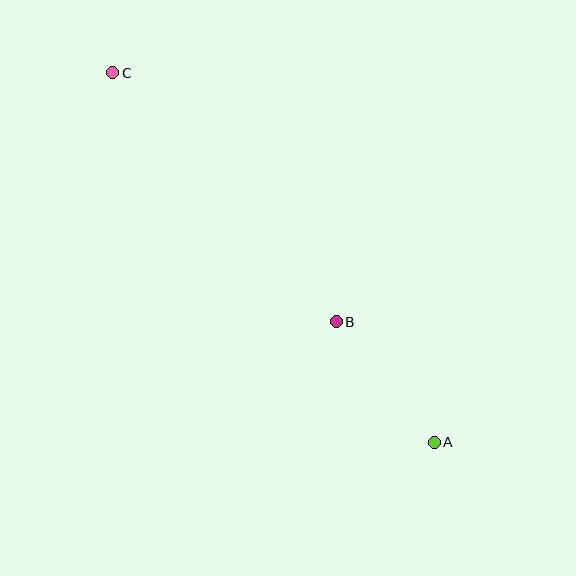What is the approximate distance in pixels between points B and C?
The distance between B and C is approximately 335 pixels.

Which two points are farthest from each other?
Points A and C are farthest from each other.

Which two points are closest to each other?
Points A and B are closest to each other.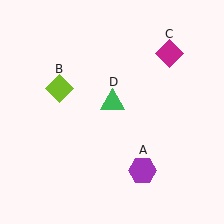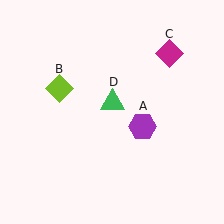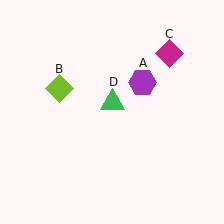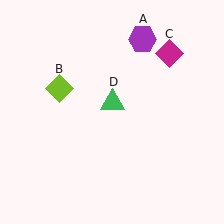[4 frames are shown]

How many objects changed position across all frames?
1 object changed position: purple hexagon (object A).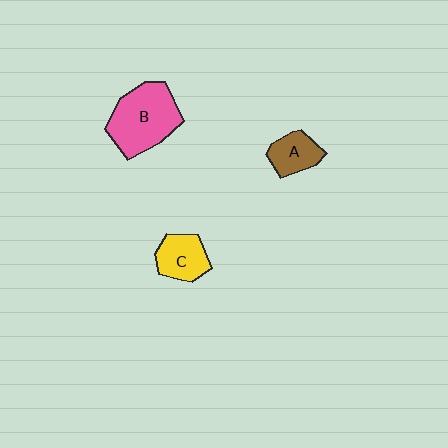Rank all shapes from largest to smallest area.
From largest to smallest: B (pink), C (yellow), A (brown).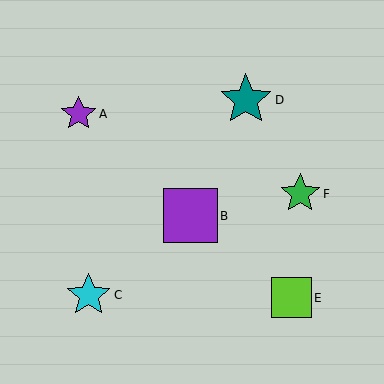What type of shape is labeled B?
Shape B is a purple square.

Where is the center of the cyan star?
The center of the cyan star is at (89, 295).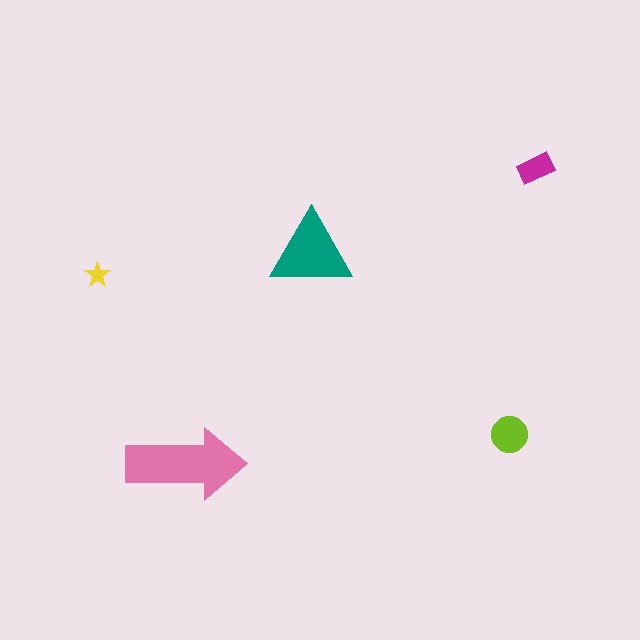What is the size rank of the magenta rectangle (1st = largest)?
4th.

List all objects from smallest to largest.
The yellow star, the magenta rectangle, the lime circle, the teal triangle, the pink arrow.